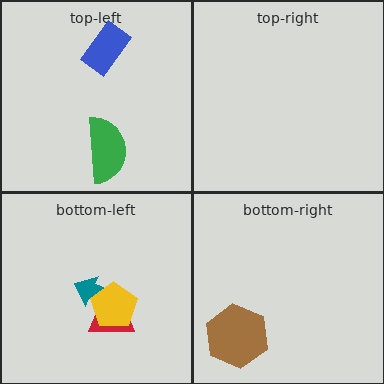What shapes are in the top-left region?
The blue rectangle, the green semicircle.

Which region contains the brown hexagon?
The bottom-right region.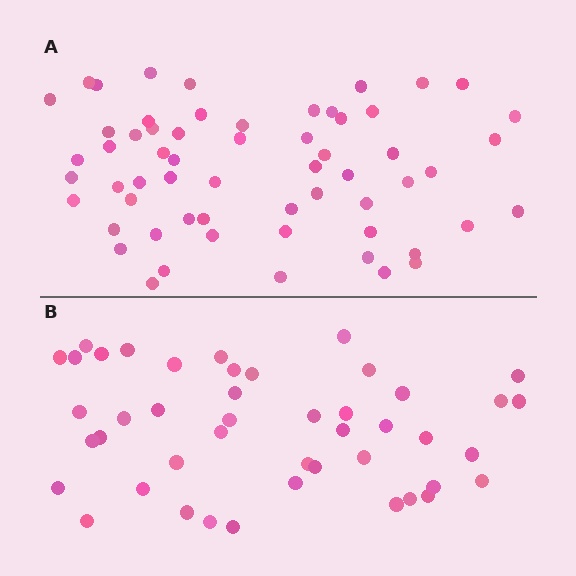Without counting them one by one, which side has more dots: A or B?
Region A (the top region) has more dots.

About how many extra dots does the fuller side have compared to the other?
Region A has approximately 15 more dots than region B.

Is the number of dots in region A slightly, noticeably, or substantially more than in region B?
Region A has noticeably more, but not dramatically so. The ratio is roughly 1.3 to 1.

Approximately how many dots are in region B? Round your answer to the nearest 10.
About 40 dots. (The exact count is 45, which rounds to 40.)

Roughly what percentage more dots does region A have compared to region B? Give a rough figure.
About 35% more.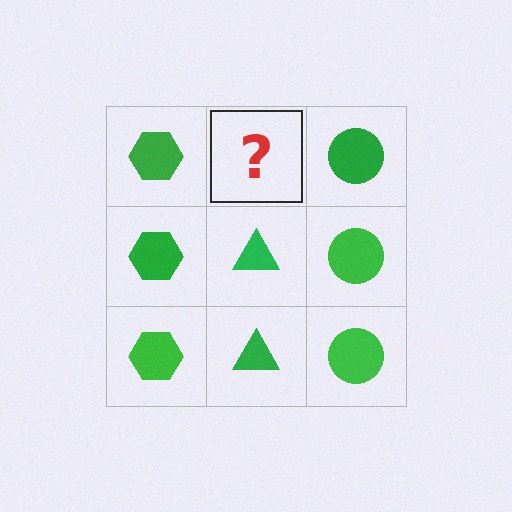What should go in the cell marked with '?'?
The missing cell should contain a green triangle.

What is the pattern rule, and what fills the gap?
The rule is that each column has a consistent shape. The gap should be filled with a green triangle.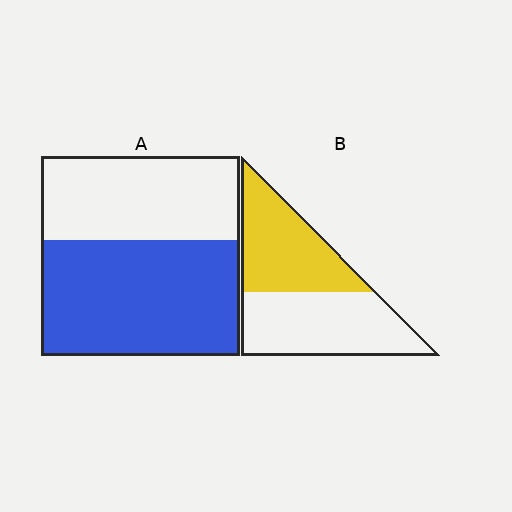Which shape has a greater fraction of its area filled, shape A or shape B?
Shape A.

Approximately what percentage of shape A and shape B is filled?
A is approximately 60% and B is approximately 45%.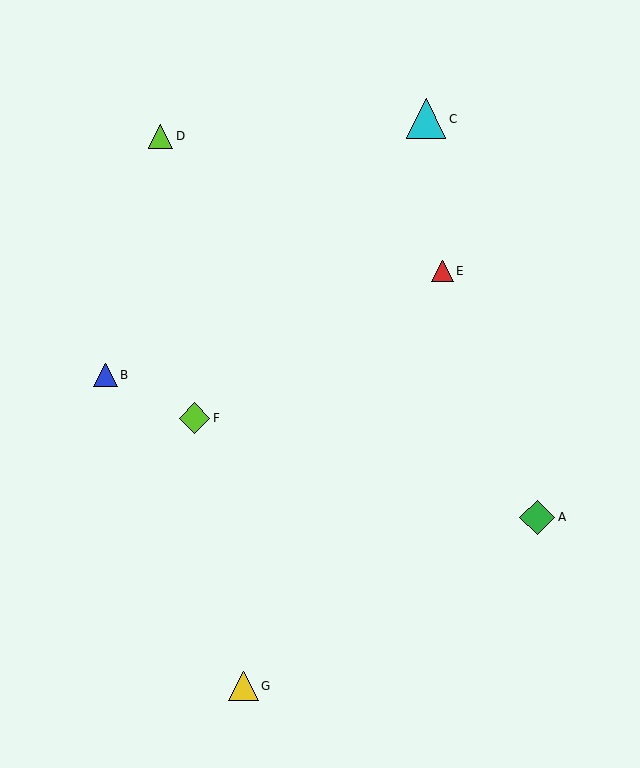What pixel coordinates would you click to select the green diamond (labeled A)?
Click at (537, 517) to select the green diamond A.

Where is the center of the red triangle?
The center of the red triangle is at (442, 271).